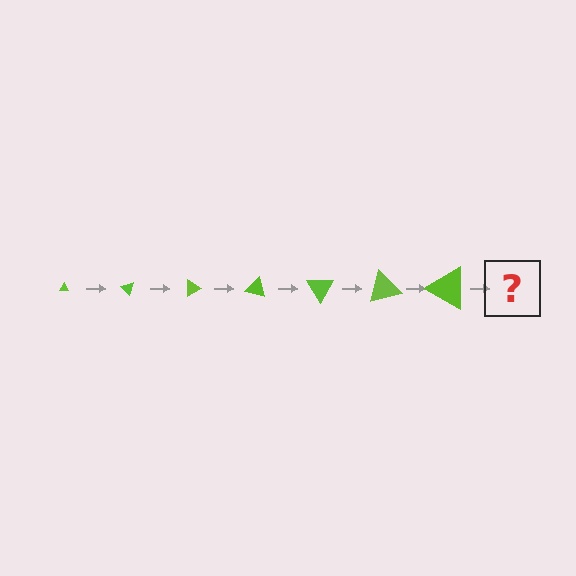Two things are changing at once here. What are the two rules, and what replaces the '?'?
The two rules are that the triangle grows larger each step and it rotates 45 degrees each step. The '?' should be a triangle, larger than the previous one and rotated 315 degrees from the start.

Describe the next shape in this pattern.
It should be a triangle, larger than the previous one and rotated 315 degrees from the start.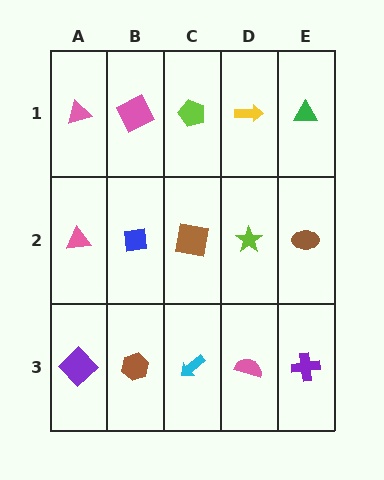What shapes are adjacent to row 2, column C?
A lime pentagon (row 1, column C), a cyan arrow (row 3, column C), a blue square (row 2, column B), a lime star (row 2, column D).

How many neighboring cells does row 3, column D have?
3.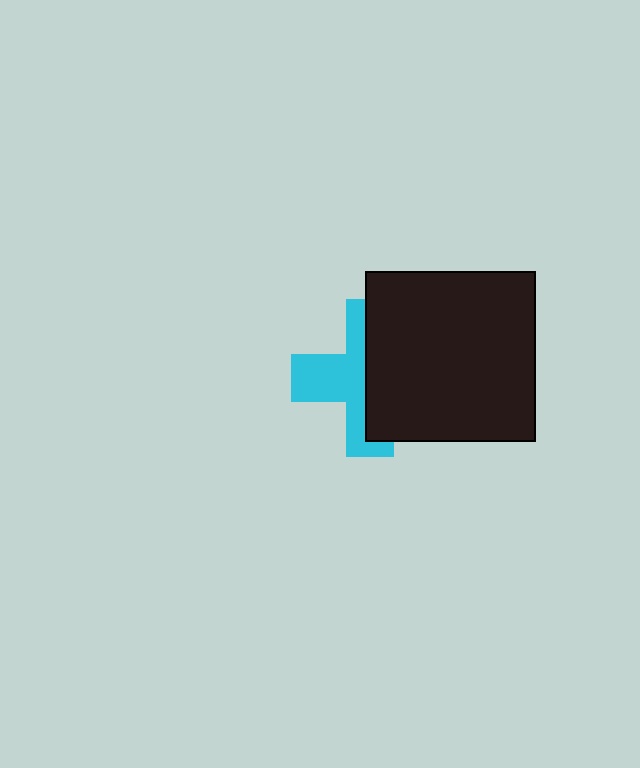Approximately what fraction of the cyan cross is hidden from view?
Roughly 52% of the cyan cross is hidden behind the black square.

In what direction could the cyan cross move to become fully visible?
The cyan cross could move left. That would shift it out from behind the black square entirely.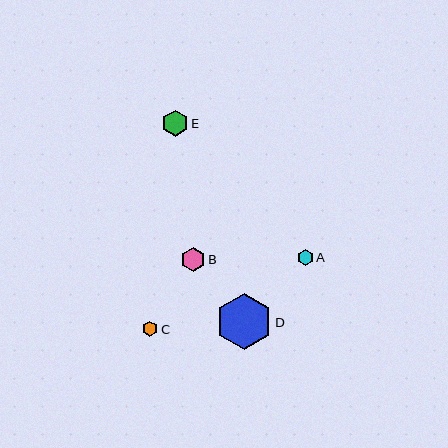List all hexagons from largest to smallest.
From largest to smallest: D, E, B, A, C.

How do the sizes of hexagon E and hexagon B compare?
Hexagon E and hexagon B are approximately the same size.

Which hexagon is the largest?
Hexagon D is the largest with a size of approximately 56 pixels.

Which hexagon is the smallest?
Hexagon C is the smallest with a size of approximately 16 pixels.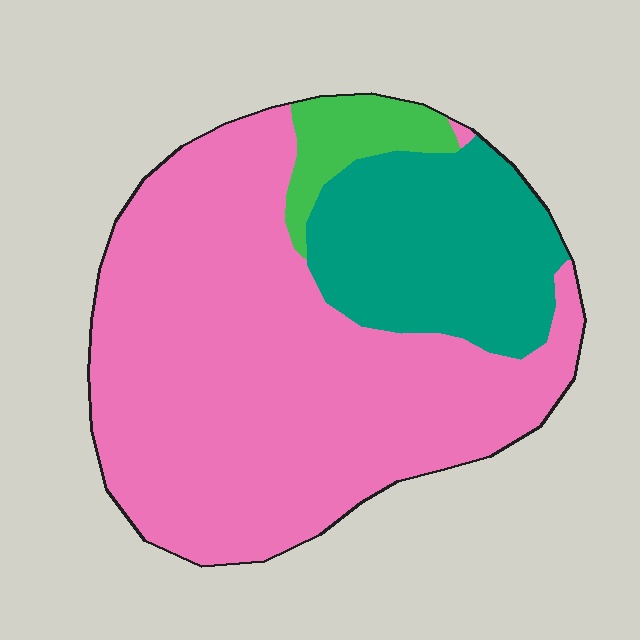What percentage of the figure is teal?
Teal covers about 25% of the figure.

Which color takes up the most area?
Pink, at roughly 70%.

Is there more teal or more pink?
Pink.